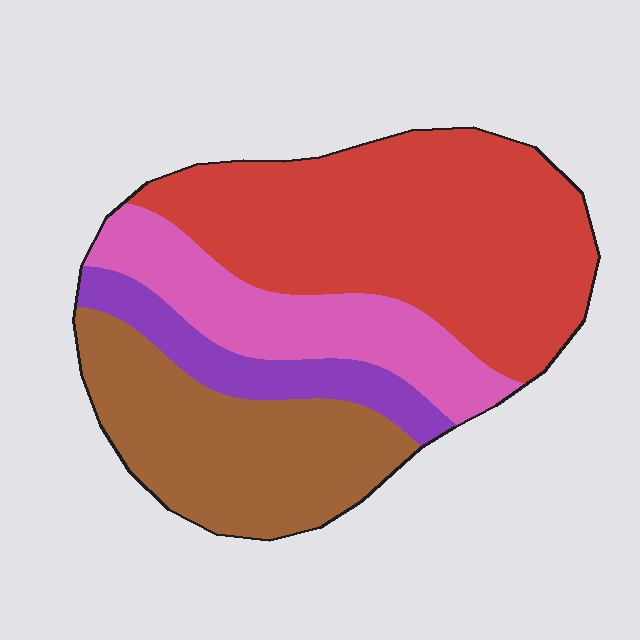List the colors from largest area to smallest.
From largest to smallest: red, brown, pink, purple.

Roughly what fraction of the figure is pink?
Pink covers around 20% of the figure.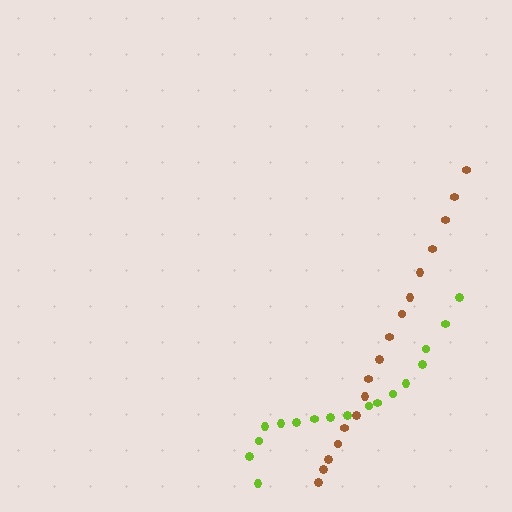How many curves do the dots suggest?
There are 2 distinct paths.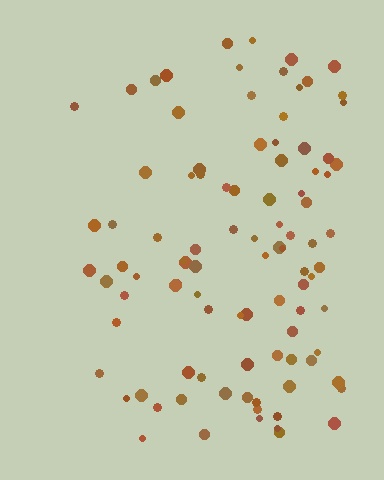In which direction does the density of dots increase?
From left to right, with the right side densest.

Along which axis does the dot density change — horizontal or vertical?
Horizontal.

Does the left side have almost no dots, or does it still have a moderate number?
Still a moderate number, just noticeably fewer than the right.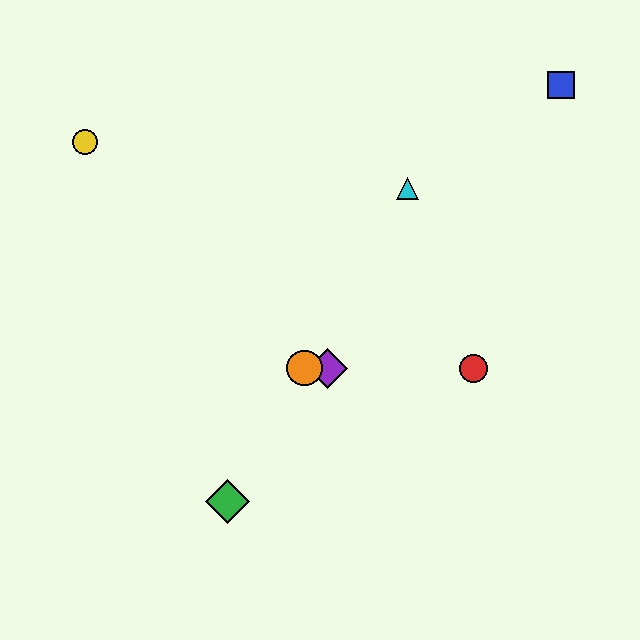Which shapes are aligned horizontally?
The red circle, the purple diamond, the orange circle are aligned horizontally.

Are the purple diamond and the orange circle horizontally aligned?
Yes, both are at y≈368.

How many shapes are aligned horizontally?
3 shapes (the red circle, the purple diamond, the orange circle) are aligned horizontally.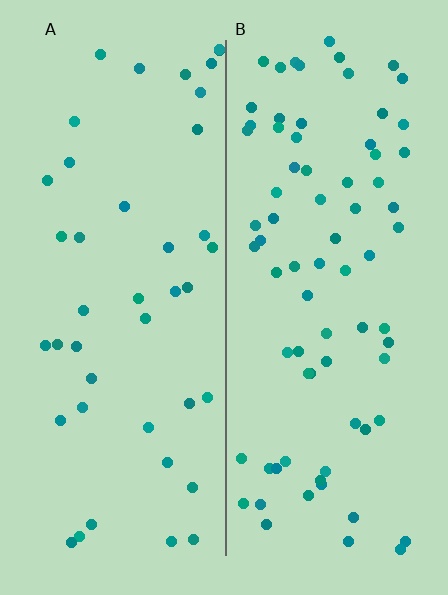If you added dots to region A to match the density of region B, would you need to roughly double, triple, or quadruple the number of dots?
Approximately double.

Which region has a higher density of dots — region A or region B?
B (the right).